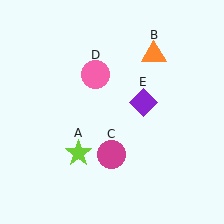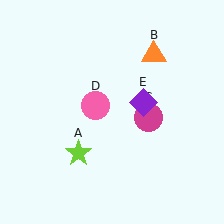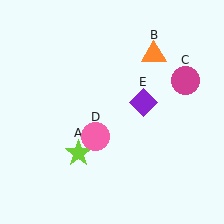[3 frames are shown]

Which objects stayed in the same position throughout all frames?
Lime star (object A) and orange triangle (object B) and purple diamond (object E) remained stationary.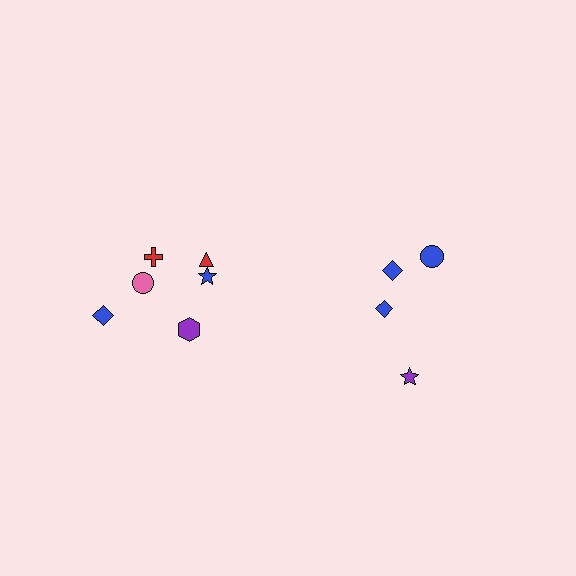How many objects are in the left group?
There are 6 objects.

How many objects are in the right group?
There are 4 objects.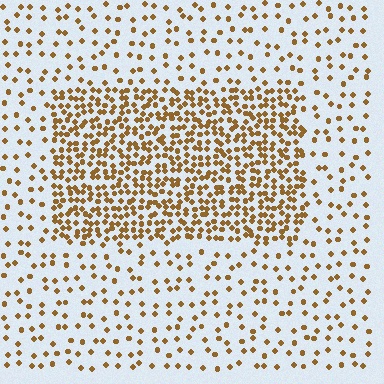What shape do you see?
I see a rectangle.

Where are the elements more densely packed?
The elements are more densely packed inside the rectangle boundary.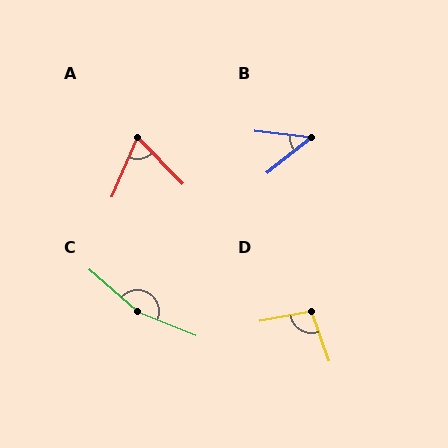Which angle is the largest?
C, at approximately 161 degrees.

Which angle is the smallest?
B, at approximately 45 degrees.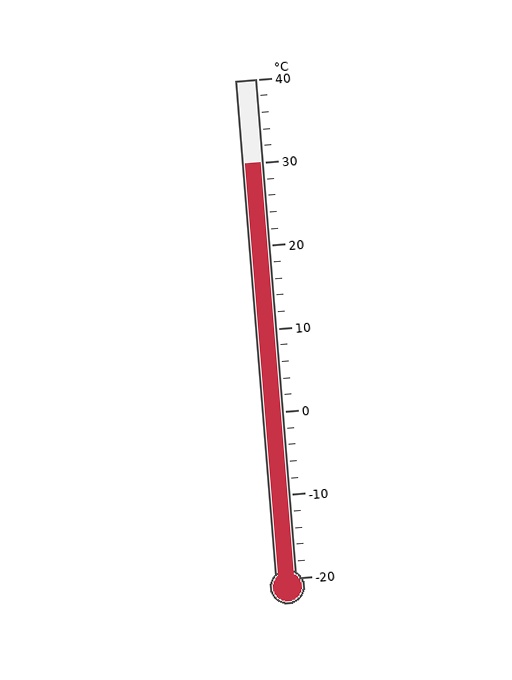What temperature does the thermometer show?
The thermometer shows approximately 30°C.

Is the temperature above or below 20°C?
The temperature is above 20°C.